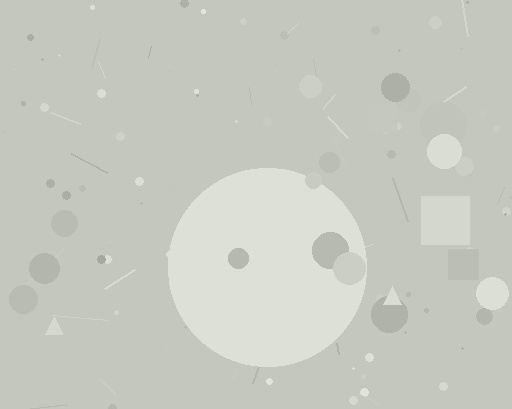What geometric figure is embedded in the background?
A circle is embedded in the background.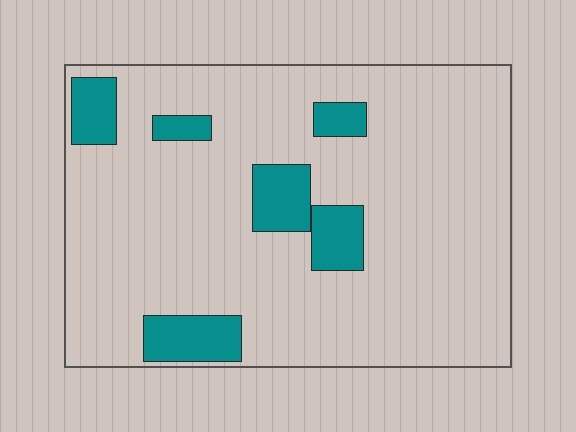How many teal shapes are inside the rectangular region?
6.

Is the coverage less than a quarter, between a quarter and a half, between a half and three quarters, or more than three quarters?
Less than a quarter.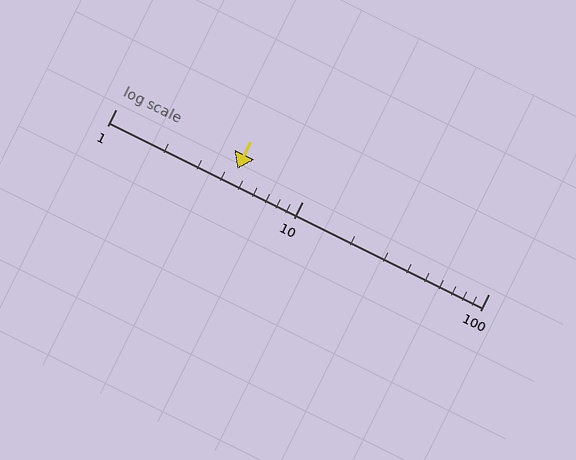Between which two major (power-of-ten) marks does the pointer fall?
The pointer is between 1 and 10.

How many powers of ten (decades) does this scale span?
The scale spans 2 decades, from 1 to 100.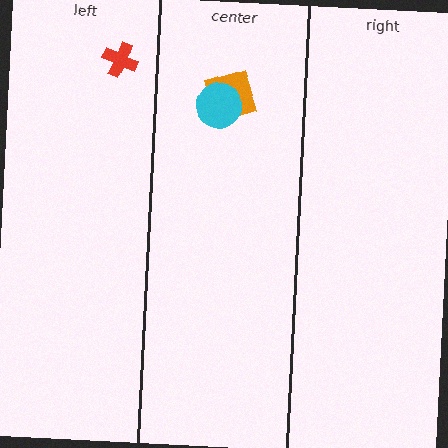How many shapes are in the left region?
1.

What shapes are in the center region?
The orange square, the cyan circle.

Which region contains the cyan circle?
The center region.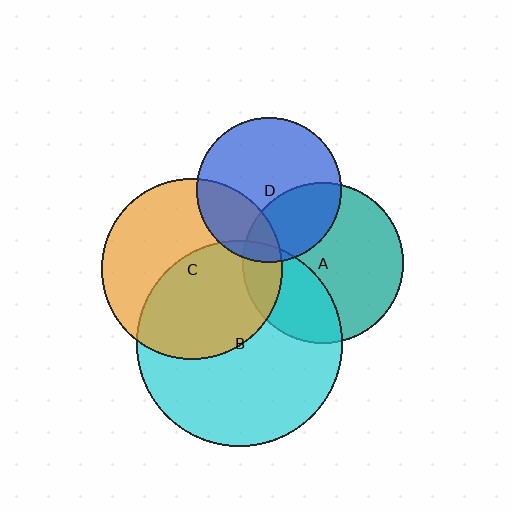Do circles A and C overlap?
Yes.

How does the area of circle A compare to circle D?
Approximately 1.2 times.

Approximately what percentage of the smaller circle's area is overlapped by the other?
Approximately 15%.